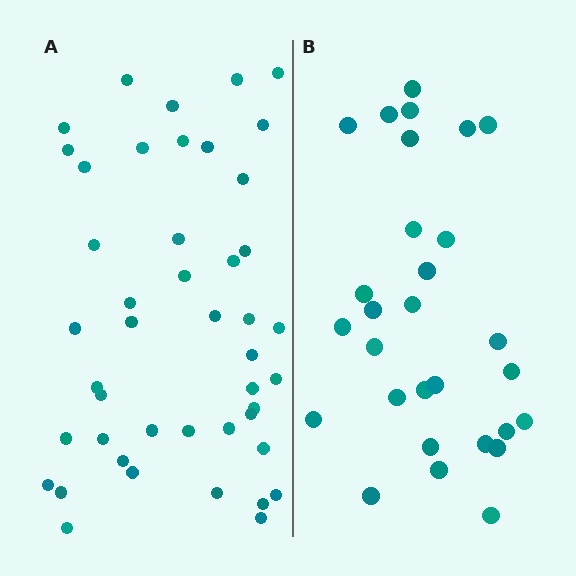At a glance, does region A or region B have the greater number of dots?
Region A (the left region) has more dots.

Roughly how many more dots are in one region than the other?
Region A has approximately 15 more dots than region B.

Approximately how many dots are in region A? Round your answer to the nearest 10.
About 40 dots. (The exact count is 45, which rounds to 40.)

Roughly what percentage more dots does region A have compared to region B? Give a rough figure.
About 55% more.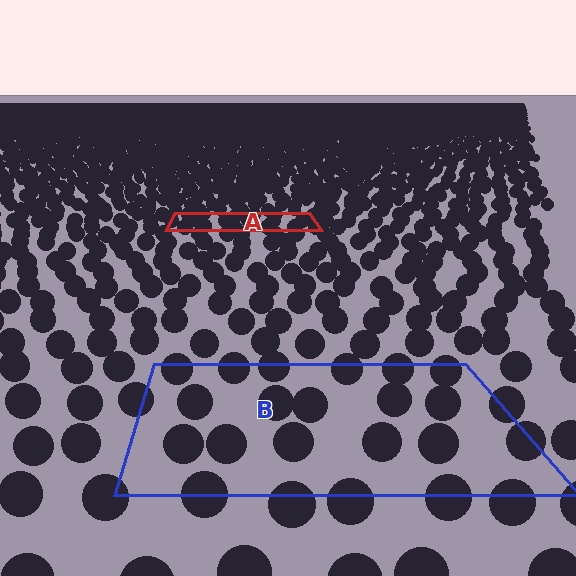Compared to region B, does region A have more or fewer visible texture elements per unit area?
Region A has more texture elements per unit area — they are packed more densely because it is farther away.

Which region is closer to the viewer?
Region B is closer. The texture elements there are larger and more spread out.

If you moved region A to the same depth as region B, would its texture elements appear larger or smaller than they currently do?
They would appear larger. At a closer depth, the same texture elements are projected at a bigger on-screen size.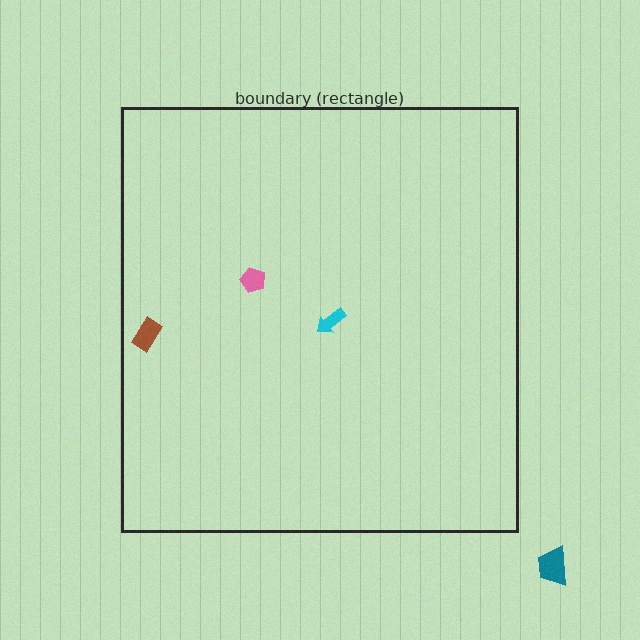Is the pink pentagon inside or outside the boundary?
Inside.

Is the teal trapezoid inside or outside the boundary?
Outside.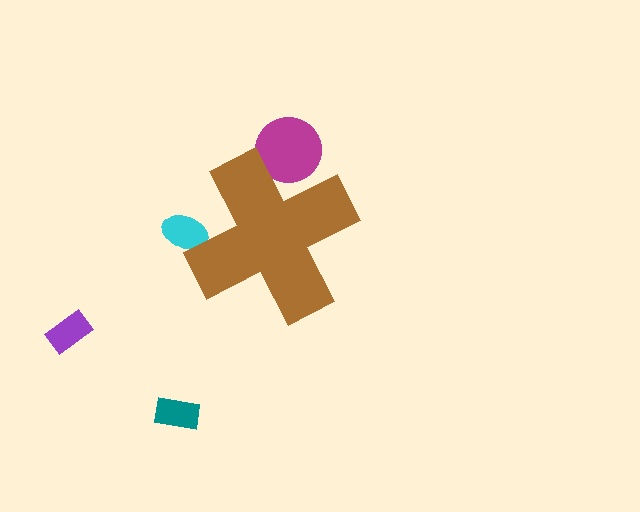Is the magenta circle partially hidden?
Yes, the magenta circle is partially hidden behind the brown cross.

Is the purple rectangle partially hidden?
No, the purple rectangle is fully visible.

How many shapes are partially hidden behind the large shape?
2 shapes are partially hidden.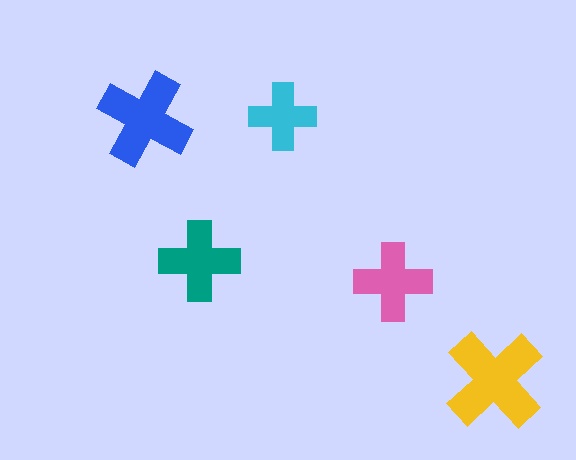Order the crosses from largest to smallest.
the yellow one, the blue one, the teal one, the pink one, the cyan one.